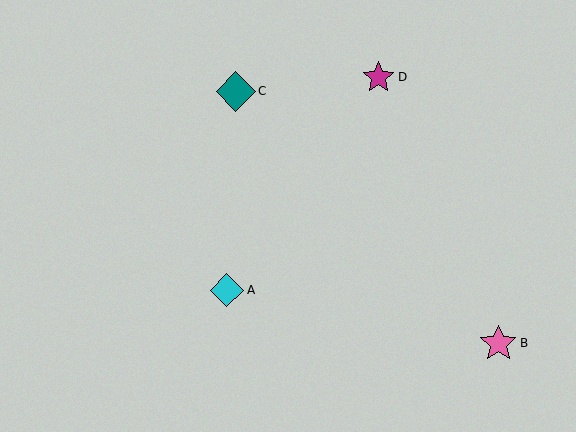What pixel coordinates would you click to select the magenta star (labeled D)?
Click at (379, 77) to select the magenta star D.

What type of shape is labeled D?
Shape D is a magenta star.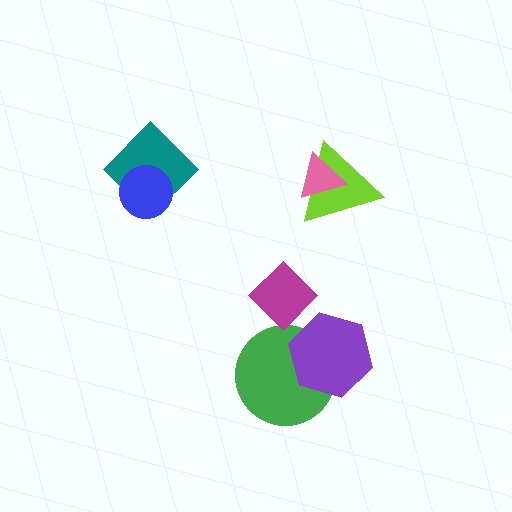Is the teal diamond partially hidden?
Yes, it is partially covered by another shape.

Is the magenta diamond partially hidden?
No, no other shape covers it.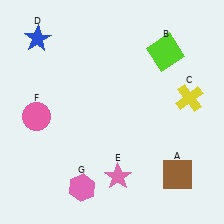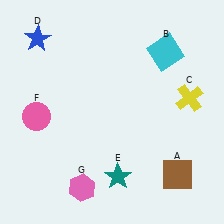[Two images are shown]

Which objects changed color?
B changed from lime to cyan. E changed from pink to teal.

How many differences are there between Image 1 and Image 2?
There are 2 differences between the two images.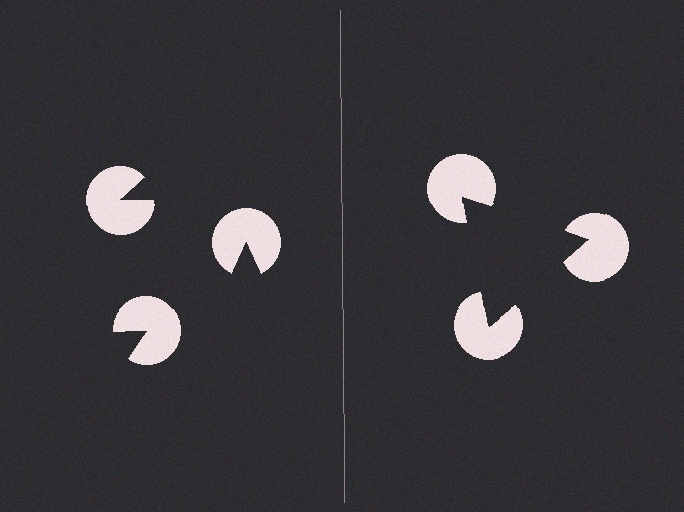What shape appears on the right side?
An illusory triangle.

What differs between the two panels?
The pac-man discs are positioned identically on both sides; only the wedge orientations differ. On the right they align to a triangle; on the left they are misaligned.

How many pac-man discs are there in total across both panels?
6 — 3 on each side.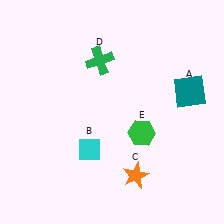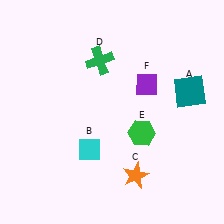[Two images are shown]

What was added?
A purple diamond (F) was added in Image 2.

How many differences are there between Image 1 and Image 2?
There is 1 difference between the two images.